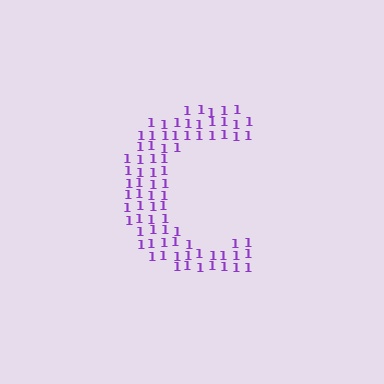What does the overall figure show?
The overall figure shows the letter C.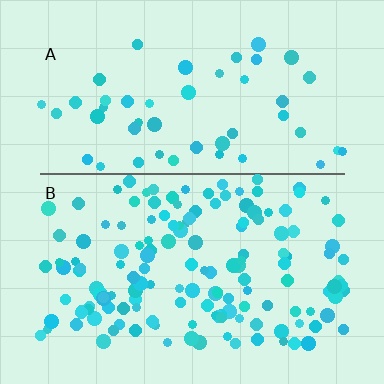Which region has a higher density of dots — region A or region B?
B (the bottom).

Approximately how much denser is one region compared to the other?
Approximately 3.0× — region B over region A.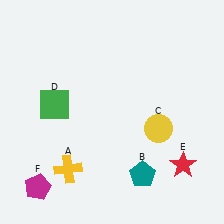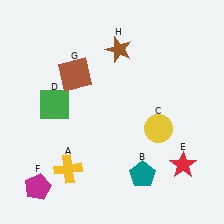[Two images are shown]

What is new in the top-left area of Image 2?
A brown square (G) was added in the top-left area of Image 2.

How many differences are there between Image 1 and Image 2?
There are 2 differences between the two images.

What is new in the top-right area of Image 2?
A brown star (H) was added in the top-right area of Image 2.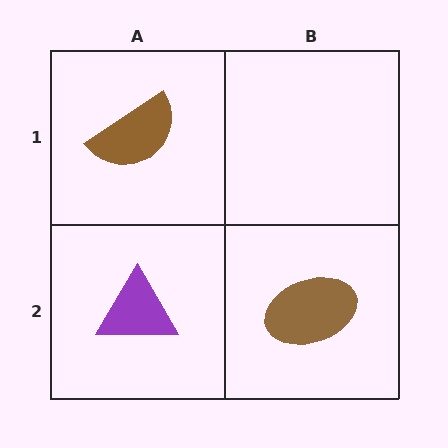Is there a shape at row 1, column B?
No, that cell is empty.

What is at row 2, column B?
A brown ellipse.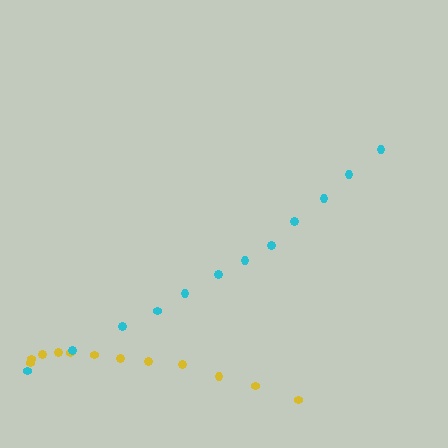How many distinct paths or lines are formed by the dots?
There are 2 distinct paths.